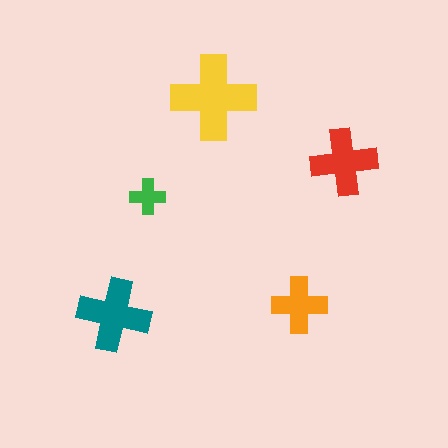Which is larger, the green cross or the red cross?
The red one.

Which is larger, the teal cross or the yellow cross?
The yellow one.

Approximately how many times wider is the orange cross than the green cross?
About 1.5 times wider.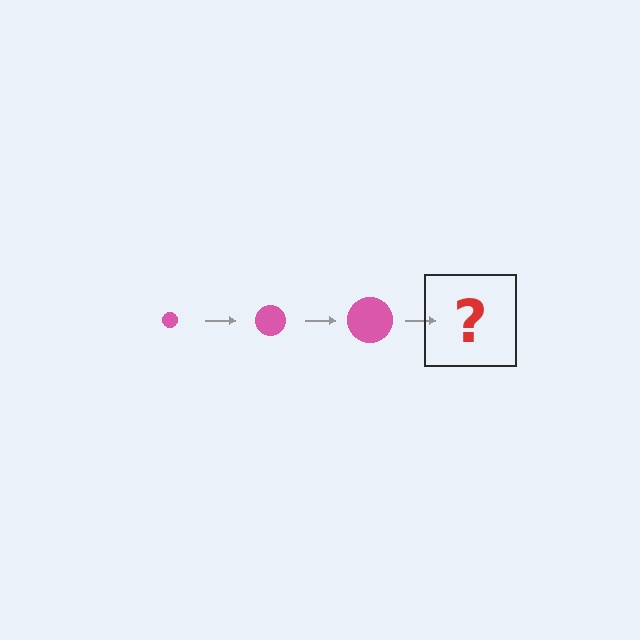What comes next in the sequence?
The next element should be a pink circle, larger than the previous one.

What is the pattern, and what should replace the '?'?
The pattern is that the circle gets progressively larger each step. The '?' should be a pink circle, larger than the previous one.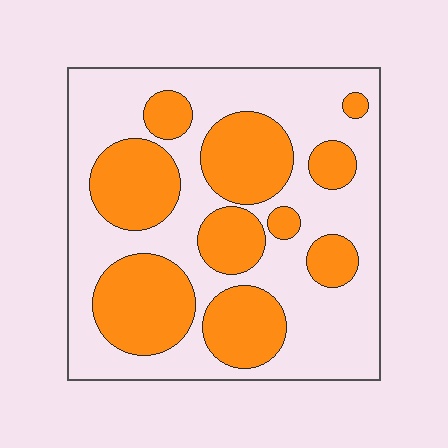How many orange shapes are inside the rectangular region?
10.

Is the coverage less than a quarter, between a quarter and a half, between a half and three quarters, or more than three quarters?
Between a quarter and a half.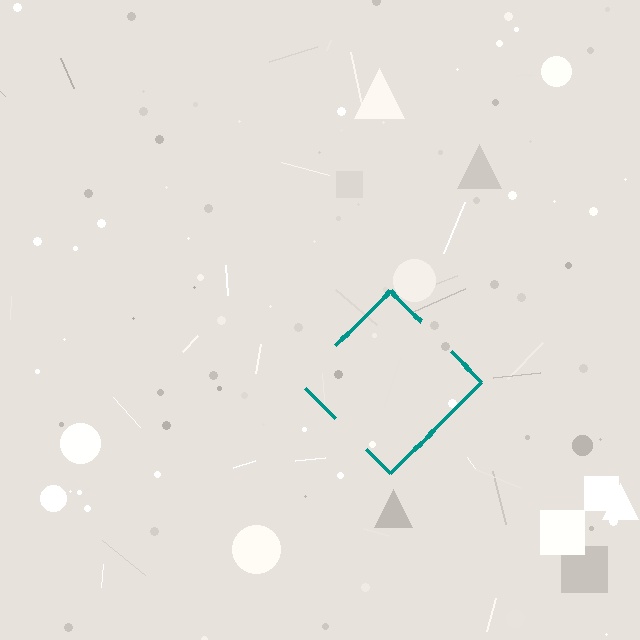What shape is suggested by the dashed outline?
The dashed outline suggests a diamond.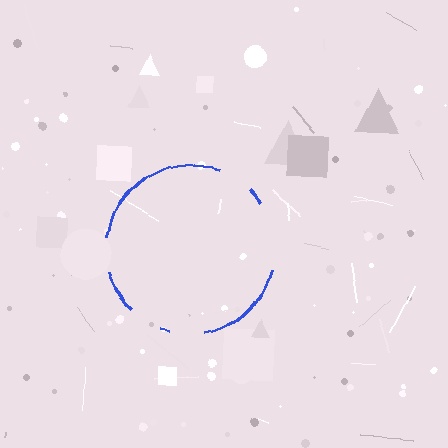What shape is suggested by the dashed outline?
The dashed outline suggests a circle.